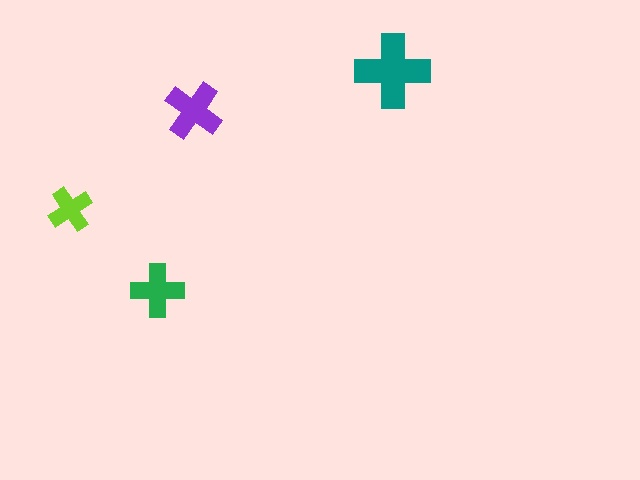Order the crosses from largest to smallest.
the teal one, the purple one, the green one, the lime one.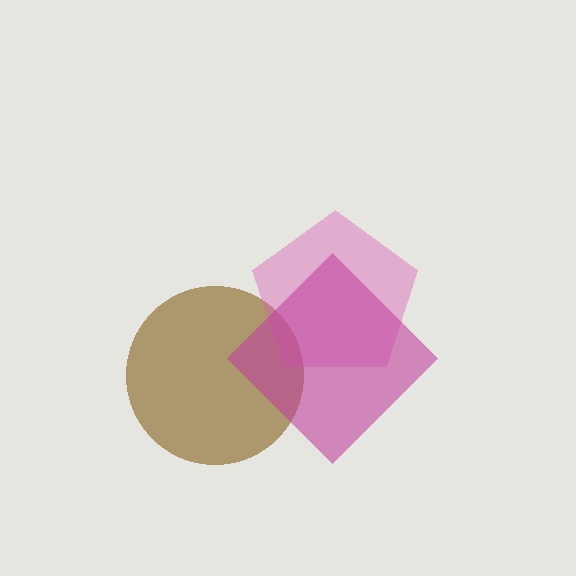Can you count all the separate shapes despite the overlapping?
Yes, there are 3 separate shapes.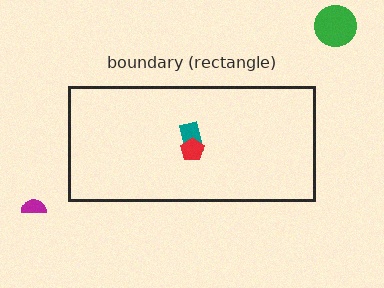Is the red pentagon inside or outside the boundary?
Inside.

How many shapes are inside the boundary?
2 inside, 2 outside.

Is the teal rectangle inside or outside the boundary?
Inside.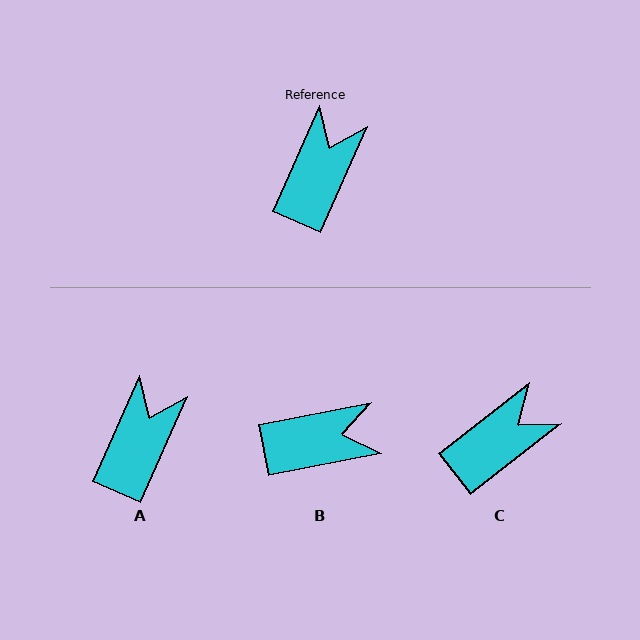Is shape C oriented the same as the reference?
No, it is off by about 28 degrees.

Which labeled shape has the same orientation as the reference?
A.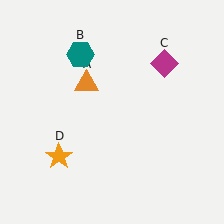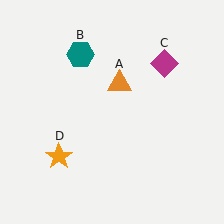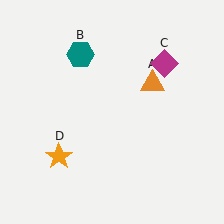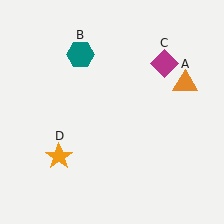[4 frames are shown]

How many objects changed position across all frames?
1 object changed position: orange triangle (object A).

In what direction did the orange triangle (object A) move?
The orange triangle (object A) moved right.